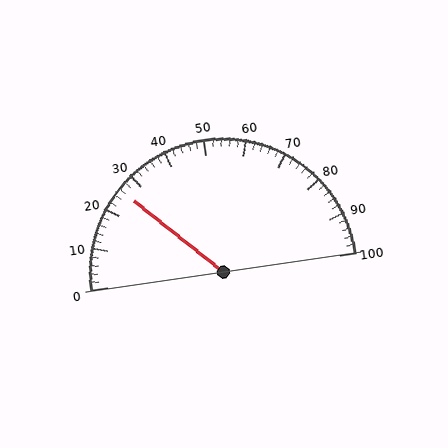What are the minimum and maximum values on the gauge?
The gauge ranges from 0 to 100.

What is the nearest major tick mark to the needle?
The nearest major tick mark is 30.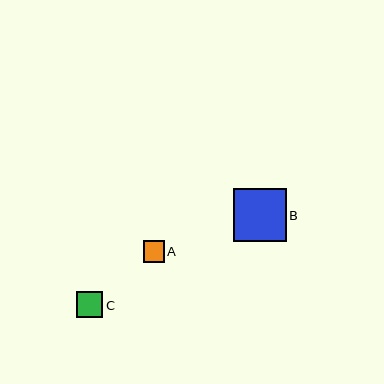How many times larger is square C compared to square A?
Square C is approximately 1.2 times the size of square A.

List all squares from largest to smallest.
From largest to smallest: B, C, A.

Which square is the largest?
Square B is the largest with a size of approximately 53 pixels.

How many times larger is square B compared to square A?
Square B is approximately 2.5 times the size of square A.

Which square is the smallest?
Square A is the smallest with a size of approximately 21 pixels.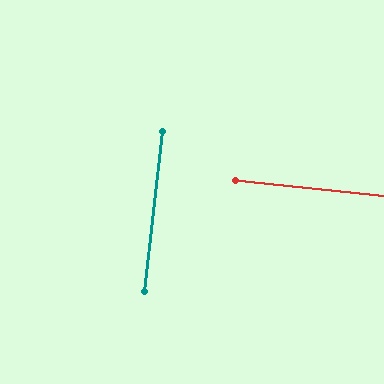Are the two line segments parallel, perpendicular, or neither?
Perpendicular — they meet at approximately 90°.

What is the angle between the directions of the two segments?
Approximately 90 degrees.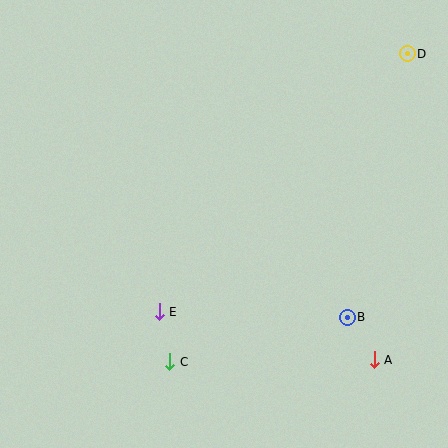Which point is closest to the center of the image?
Point E at (159, 312) is closest to the center.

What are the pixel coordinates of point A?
Point A is at (374, 360).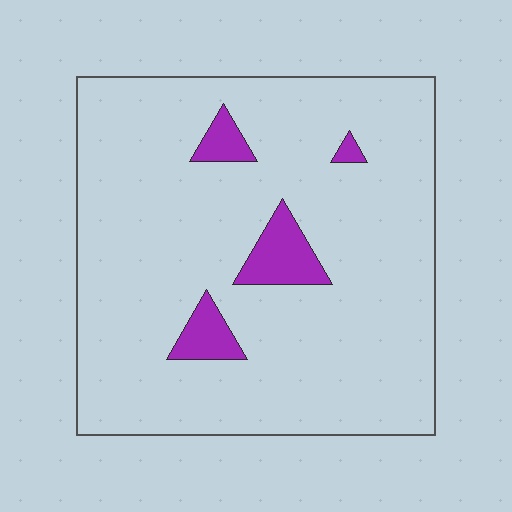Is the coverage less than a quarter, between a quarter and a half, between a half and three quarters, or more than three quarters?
Less than a quarter.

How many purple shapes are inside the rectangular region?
4.